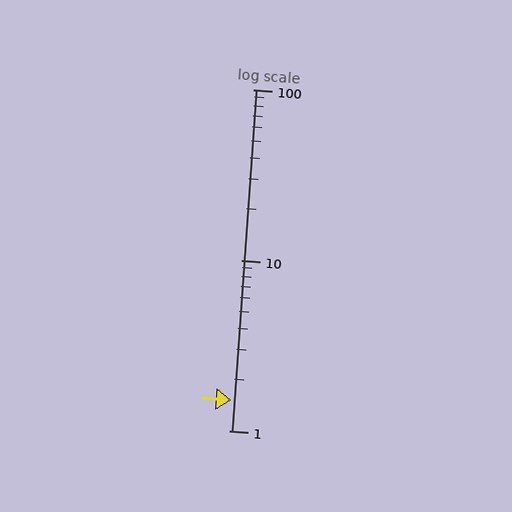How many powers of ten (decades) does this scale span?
The scale spans 2 decades, from 1 to 100.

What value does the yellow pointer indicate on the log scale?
The pointer indicates approximately 1.5.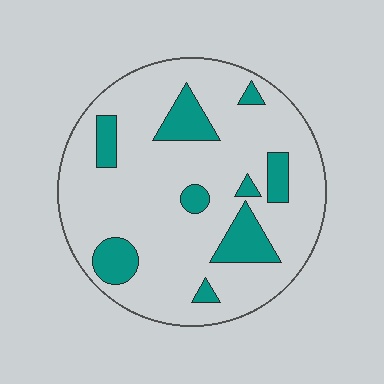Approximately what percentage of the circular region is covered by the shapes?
Approximately 20%.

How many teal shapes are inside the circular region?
9.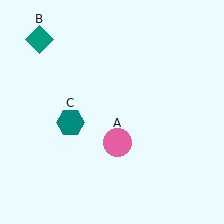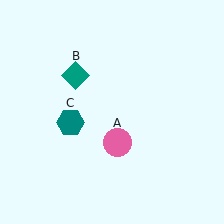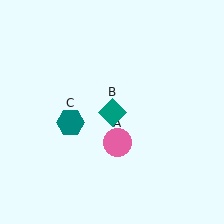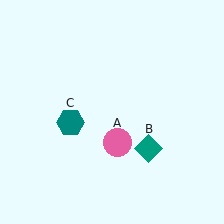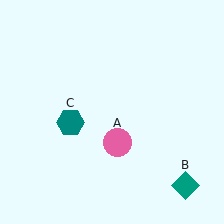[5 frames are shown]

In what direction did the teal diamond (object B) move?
The teal diamond (object B) moved down and to the right.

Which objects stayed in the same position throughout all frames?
Pink circle (object A) and teal hexagon (object C) remained stationary.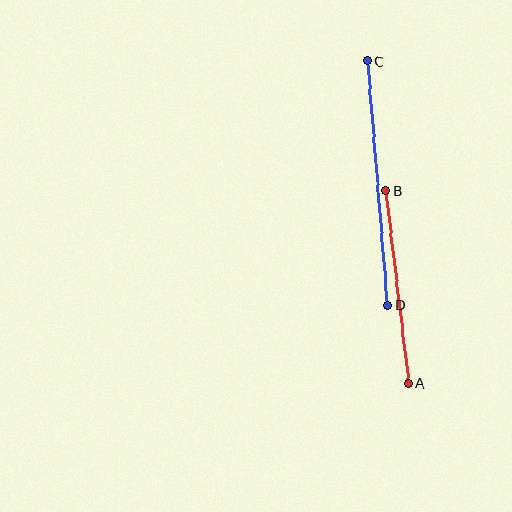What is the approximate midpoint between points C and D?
The midpoint is at approximately (377, 183) pixels.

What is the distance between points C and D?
The distance is approximately 245 pixels.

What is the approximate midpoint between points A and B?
The midpoint is at approximately (397, 287) pixels.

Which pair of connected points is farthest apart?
Points C and D are farthest apart.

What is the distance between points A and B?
The distance is approximately 194 pixels.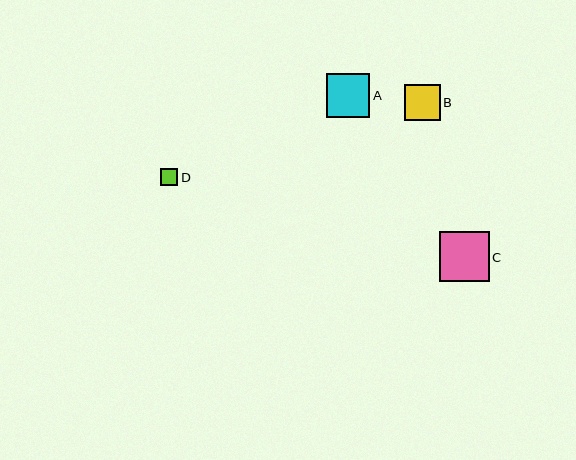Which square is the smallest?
Square D is the smallest with a size of approximately 18 pixels.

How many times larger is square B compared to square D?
Square B is approximately 2.0 times the size of square D.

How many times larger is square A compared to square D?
Square A is approximately 2.5 times the size of square D.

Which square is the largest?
Square C is the largest with a size of approximately 50 pixels.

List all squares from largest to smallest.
From largest to smallest: C, A, B, D.